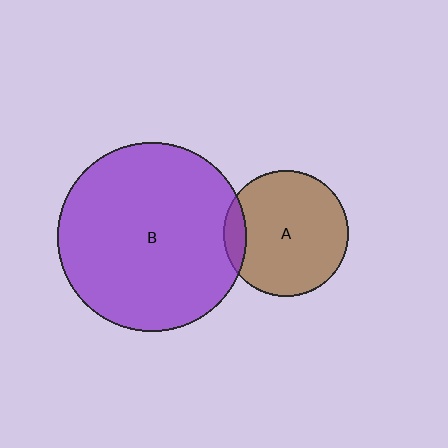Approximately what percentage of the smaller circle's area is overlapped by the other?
Approximately 10%.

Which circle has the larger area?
Circle B (purple).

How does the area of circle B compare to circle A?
Approximately 2.3 times.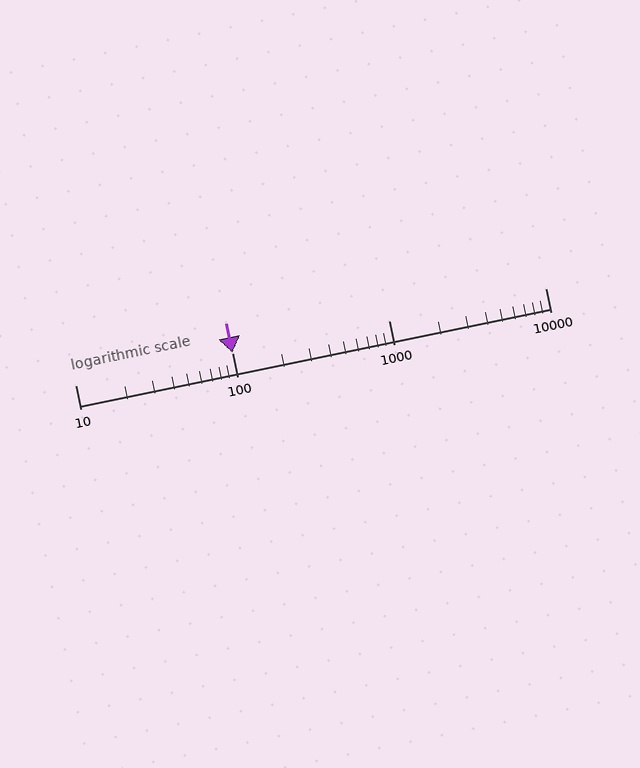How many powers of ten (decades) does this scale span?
The scale spans 3 decades, from 10 to 10000.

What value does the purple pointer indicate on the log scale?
The pointer indicates approximately 100.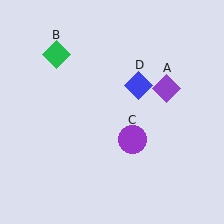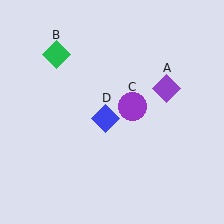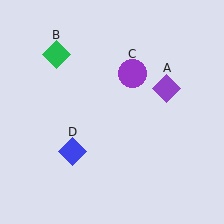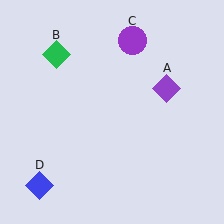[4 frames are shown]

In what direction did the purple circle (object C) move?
The purple circle (object C) moved up.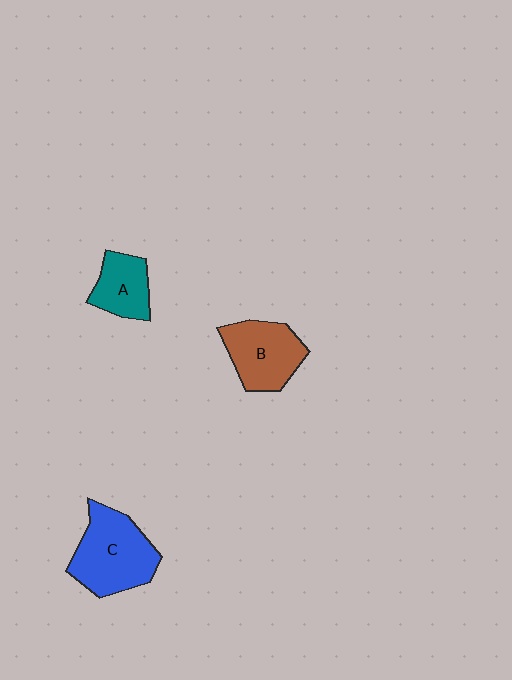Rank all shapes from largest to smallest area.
From largest to smallest: C (blue), B (brown), A (teal).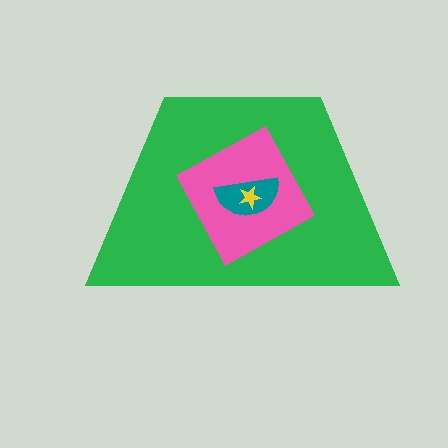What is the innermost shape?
The yellow star.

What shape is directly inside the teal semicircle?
The yellow star.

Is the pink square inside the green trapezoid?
Yes.